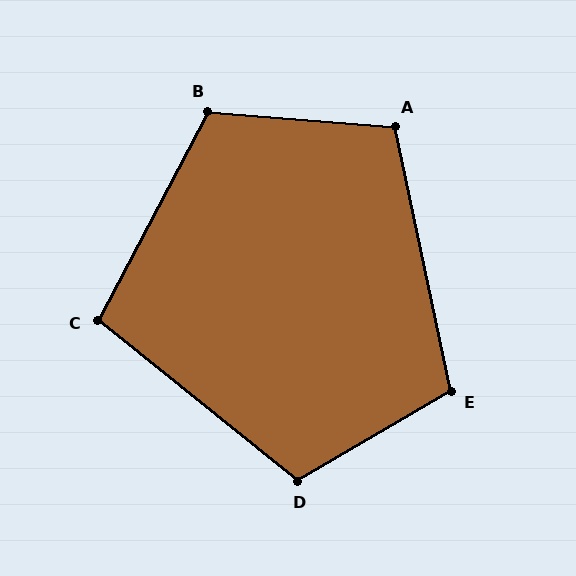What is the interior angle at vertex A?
Approximately 107 degrees (obtuse).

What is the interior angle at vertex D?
Approximately 111 degrees (obtuse).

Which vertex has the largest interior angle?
B, at approximately 113 degrees.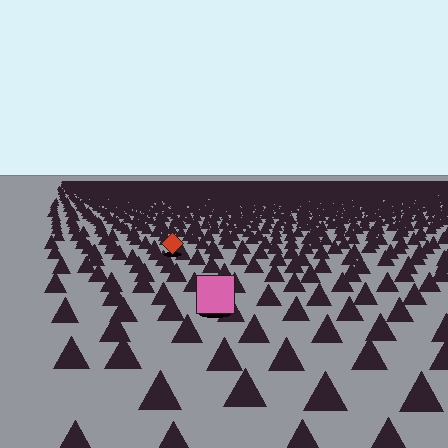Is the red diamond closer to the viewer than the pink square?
No. The pink square is closer — you can tell from the texture gradient: the ground texture is coarser near it.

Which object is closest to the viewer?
The pink square is closest. The texture marks near it are larger and more spread out.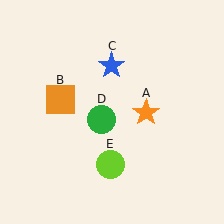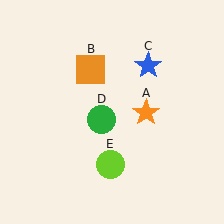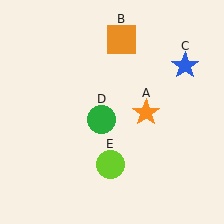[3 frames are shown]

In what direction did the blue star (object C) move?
The blue star (object C) moved right.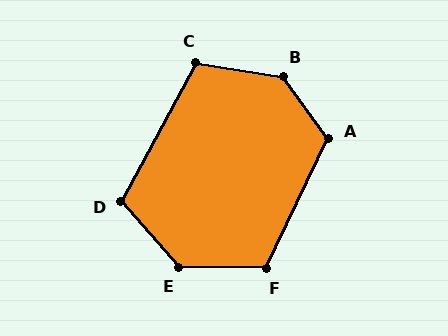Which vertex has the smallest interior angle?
C, at approximately 110 degrees.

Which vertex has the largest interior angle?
B, at approximately 135 degrees.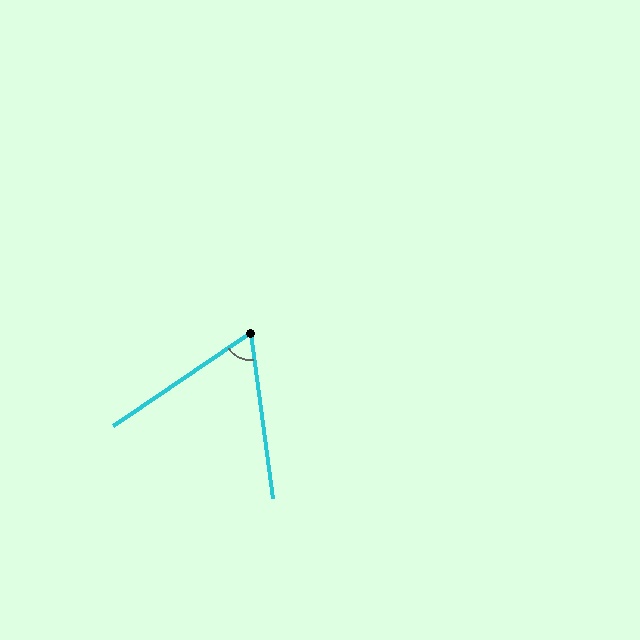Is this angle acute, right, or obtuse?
It is acute.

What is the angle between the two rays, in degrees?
Approximately 63 degrees.